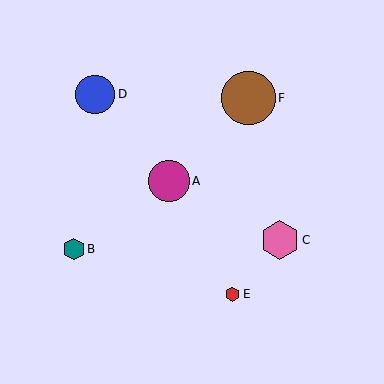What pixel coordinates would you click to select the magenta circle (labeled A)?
Click at (169, 181) to select the magenta circle A.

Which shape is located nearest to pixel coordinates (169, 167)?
The magenta circle (labeled A) at (169, 181) is nearest to that location.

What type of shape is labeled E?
Shape E is a red hexagon.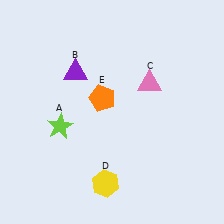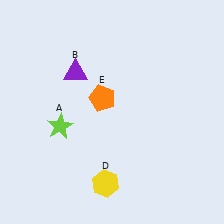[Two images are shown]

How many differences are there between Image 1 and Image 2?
There is 1 difference between the two images.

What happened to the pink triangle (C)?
The pink triangle (C) was removed in Image 2. It was in the top-right area of Image 1.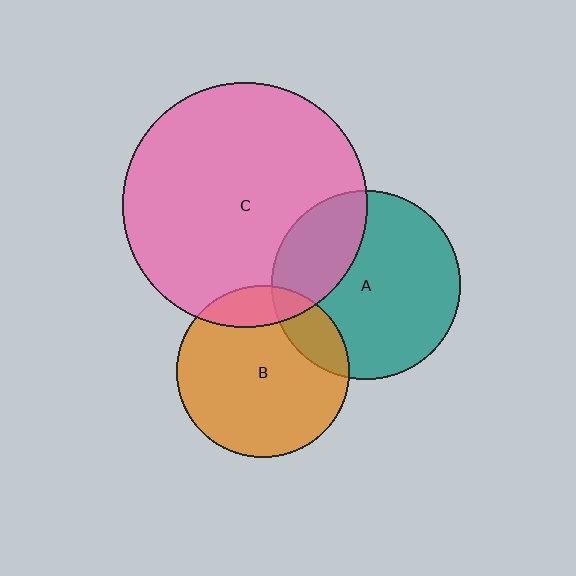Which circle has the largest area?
Circle C (pink).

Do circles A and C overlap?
Yes.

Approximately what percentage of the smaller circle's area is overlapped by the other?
Approximately 30%.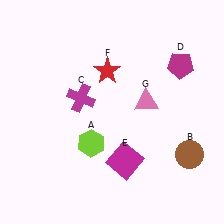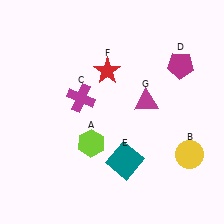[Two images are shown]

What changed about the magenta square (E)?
In Image 1, E is magenta. In Image 2, it changed to teal.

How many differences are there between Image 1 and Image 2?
There are 3 differences between the two images.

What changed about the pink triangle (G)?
In Image 1, G is pink. In Image 2, it changed to magenta.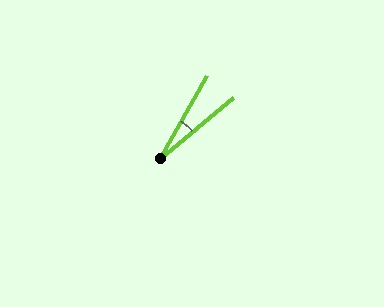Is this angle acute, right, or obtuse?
It is acute.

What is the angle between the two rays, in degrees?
Approximately 21 degrees.